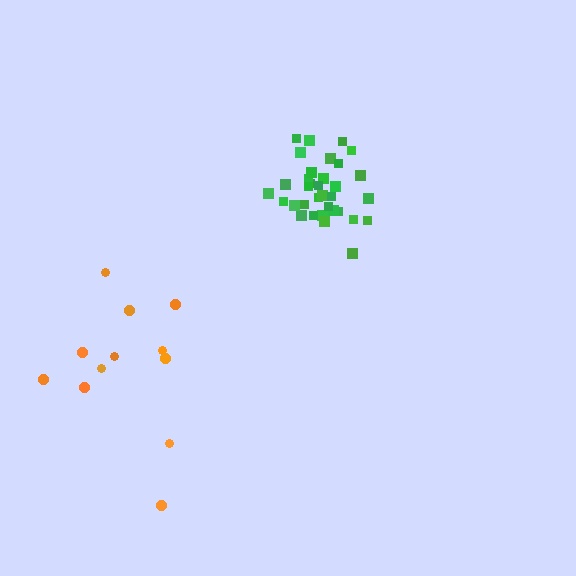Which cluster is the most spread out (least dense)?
Orange.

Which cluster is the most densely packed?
Green.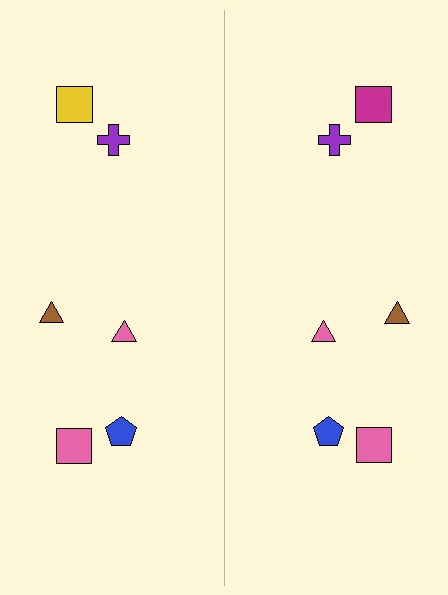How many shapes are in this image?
There are 12 shapes in this image.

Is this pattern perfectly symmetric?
No, the pattern is not perfectly symmetric. The magenta square on the right side breaks the symmetry — its mirror counterpart is yellow.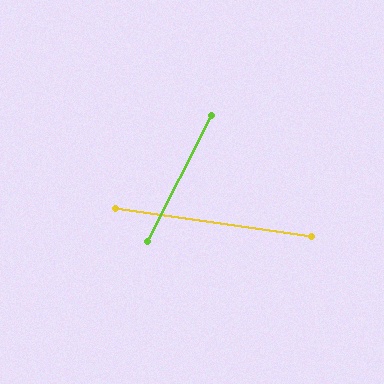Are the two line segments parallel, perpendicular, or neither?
Neither parallel nor perpendicular — they differ by about 71°.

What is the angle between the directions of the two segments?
Approximately 71 degrees.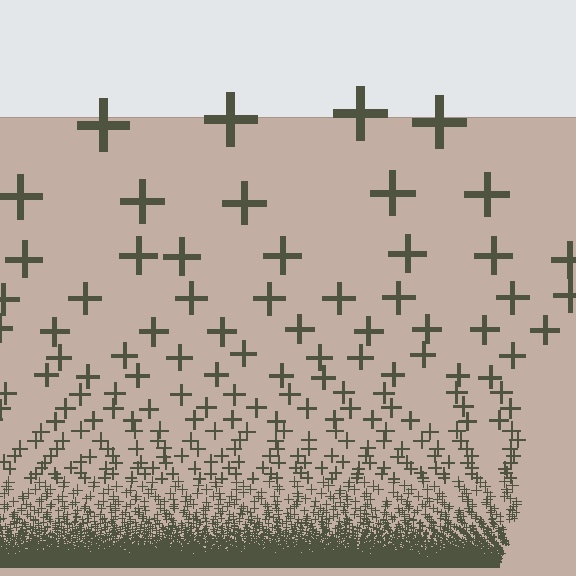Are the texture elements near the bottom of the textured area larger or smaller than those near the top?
Smaller. The gradient is inverted — elements near the bottom are smaller and denser.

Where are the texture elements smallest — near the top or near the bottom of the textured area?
Near the bottom.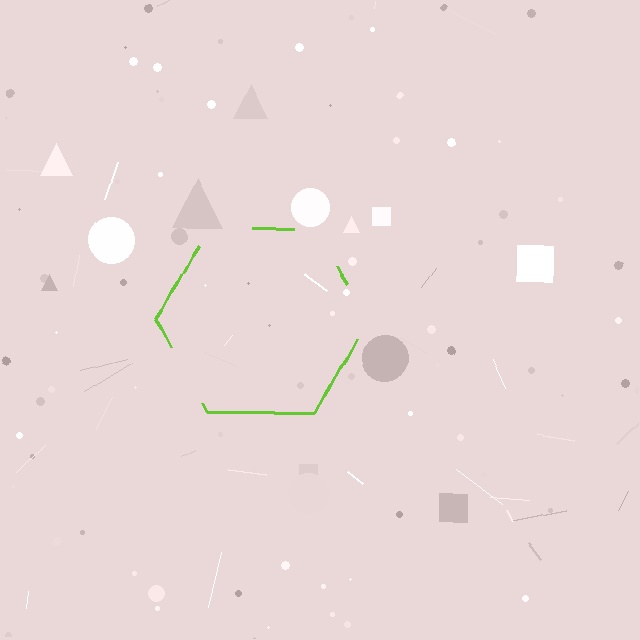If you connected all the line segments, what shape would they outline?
They would outline a hexagon.